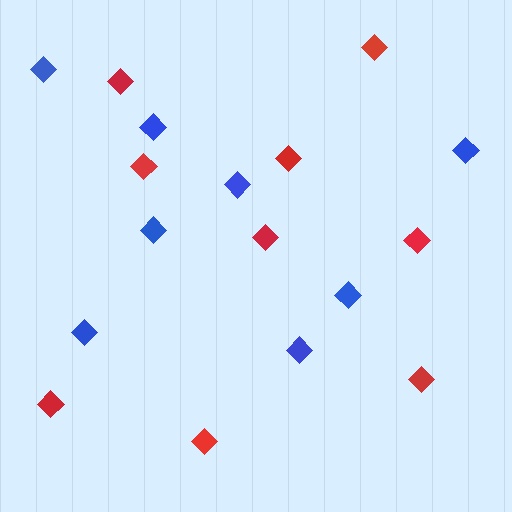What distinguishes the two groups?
There are 2 groups: one group of red diamonds (9) and one group of blue diamonds (8).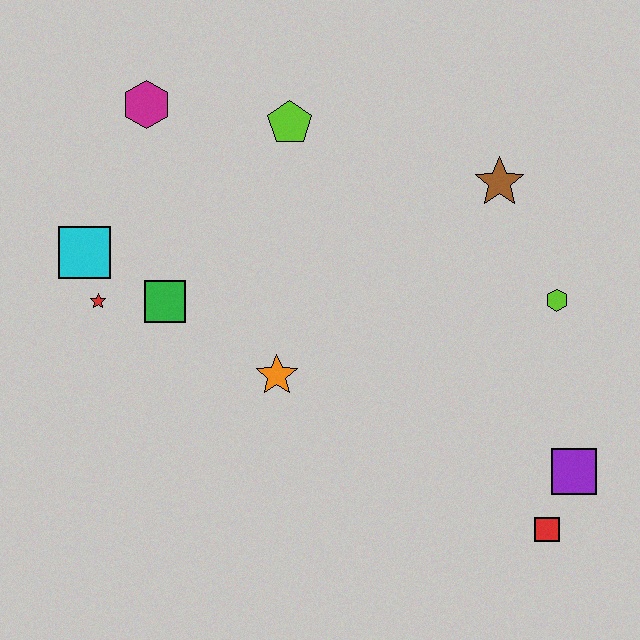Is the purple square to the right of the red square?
Yes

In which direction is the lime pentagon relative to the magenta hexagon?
The lime pentagon is to the right of the magenta hexagon.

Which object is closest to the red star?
The cyan square is closest to the red star.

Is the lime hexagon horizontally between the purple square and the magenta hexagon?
Yes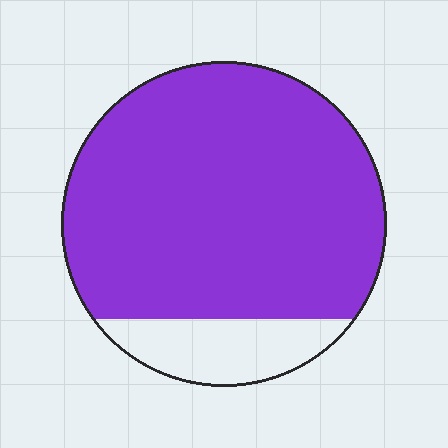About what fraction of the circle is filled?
About five sixths (5/6).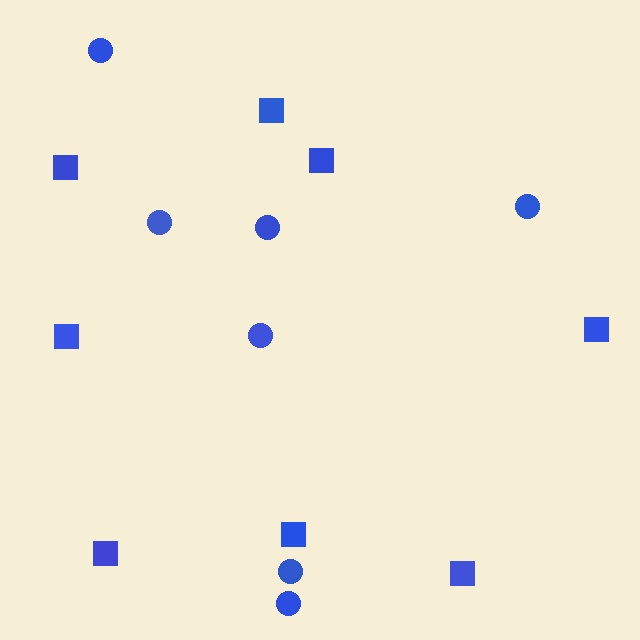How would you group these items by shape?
There are 2 groups: one group of circles (7) and one group of squares (8).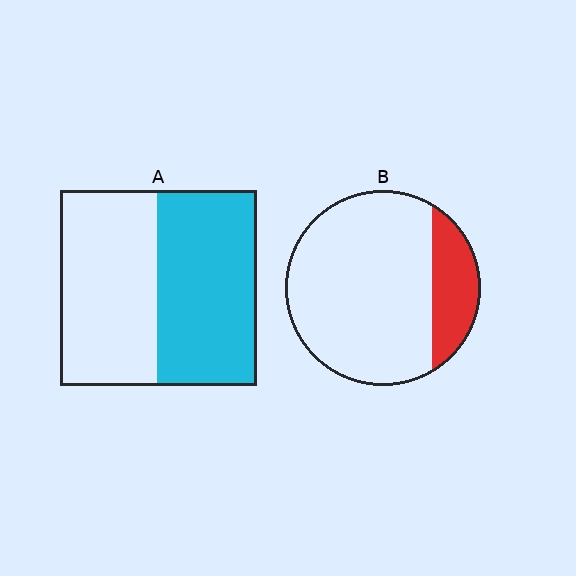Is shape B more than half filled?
No.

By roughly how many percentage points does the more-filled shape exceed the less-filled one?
By roughly 30 percentage points (A over B).